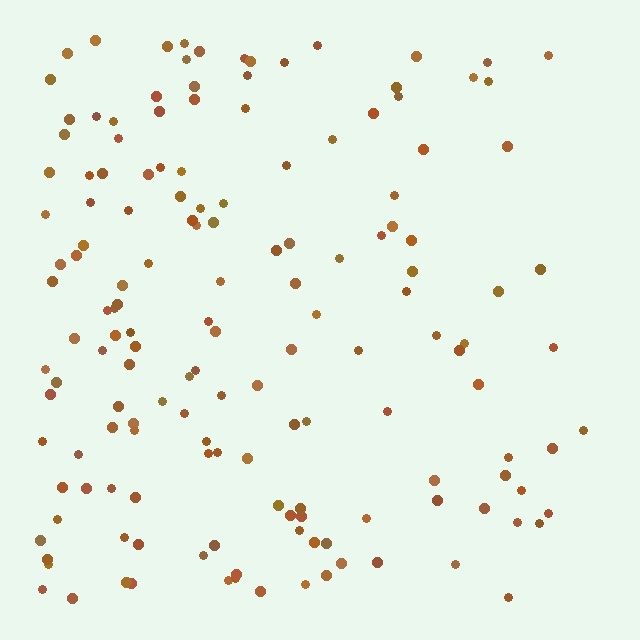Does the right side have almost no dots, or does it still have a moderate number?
Still a moderate number, just noticeably fewer than the left.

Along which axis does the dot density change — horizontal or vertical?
Horizontal.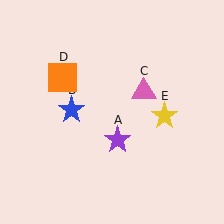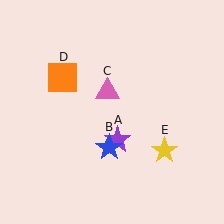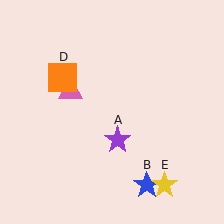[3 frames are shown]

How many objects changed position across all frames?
3 objects changed position: blue star (object B), pink triangle (object C), yellow star (object E).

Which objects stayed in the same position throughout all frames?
Purple star (object A) and orange square (object D) remained stationary.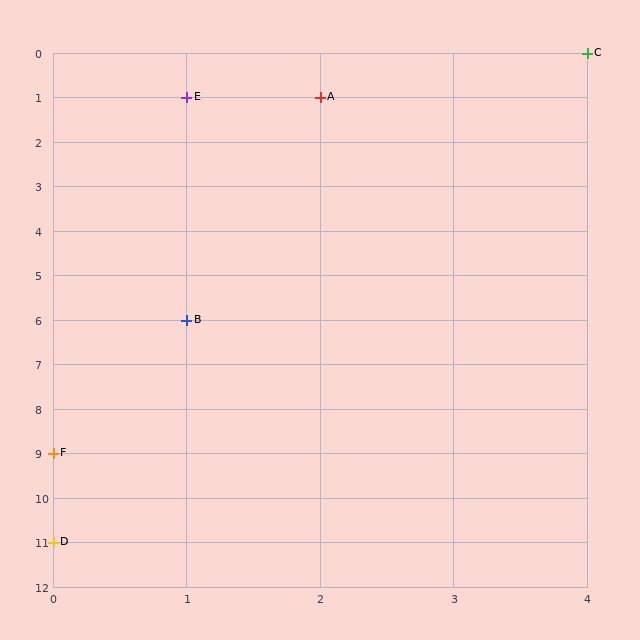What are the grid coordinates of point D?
Point D is at grid coordinates (0, 11).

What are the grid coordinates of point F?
Point F is at grid coordinates (0, 9).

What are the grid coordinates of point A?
Point A is at grid coordinates (2, 1).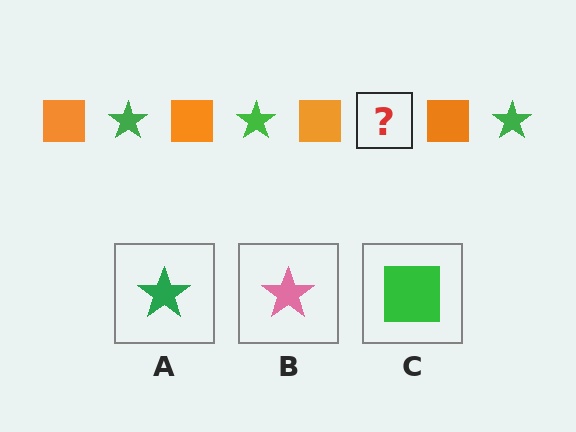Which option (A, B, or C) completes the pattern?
A.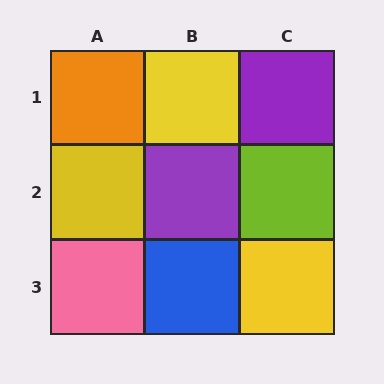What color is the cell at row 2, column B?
Purple.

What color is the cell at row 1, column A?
Orange.